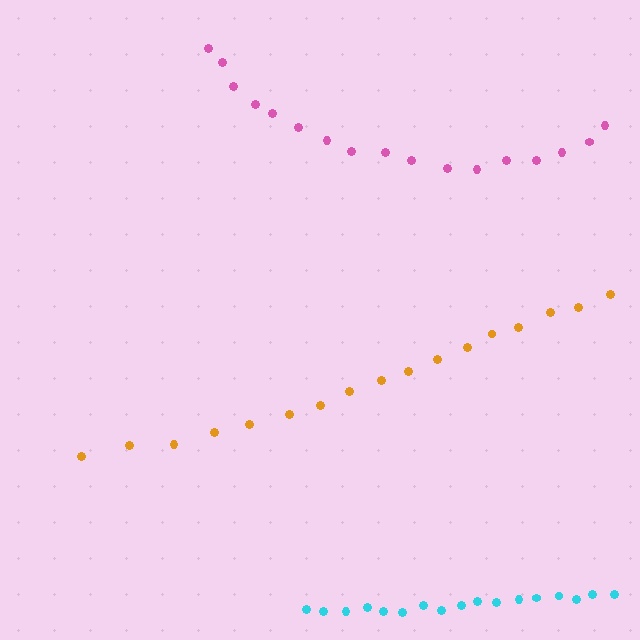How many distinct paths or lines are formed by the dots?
There are 3 distinct paths.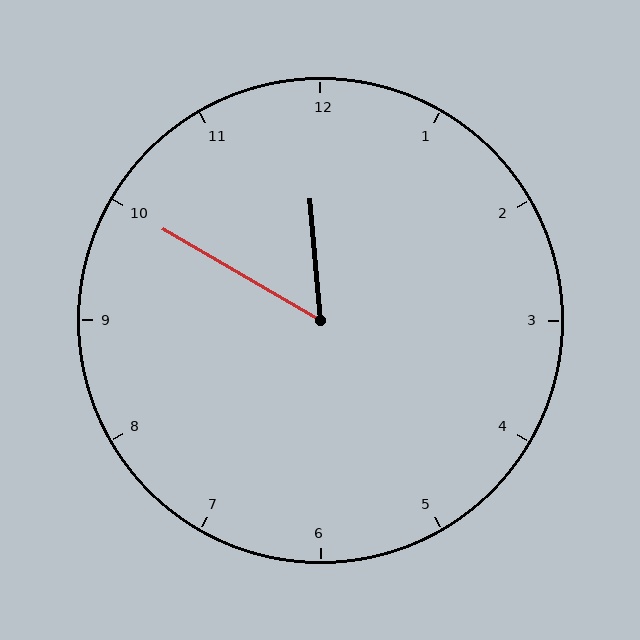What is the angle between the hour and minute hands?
Approximately 55 degrees.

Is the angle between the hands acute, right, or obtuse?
It is acute.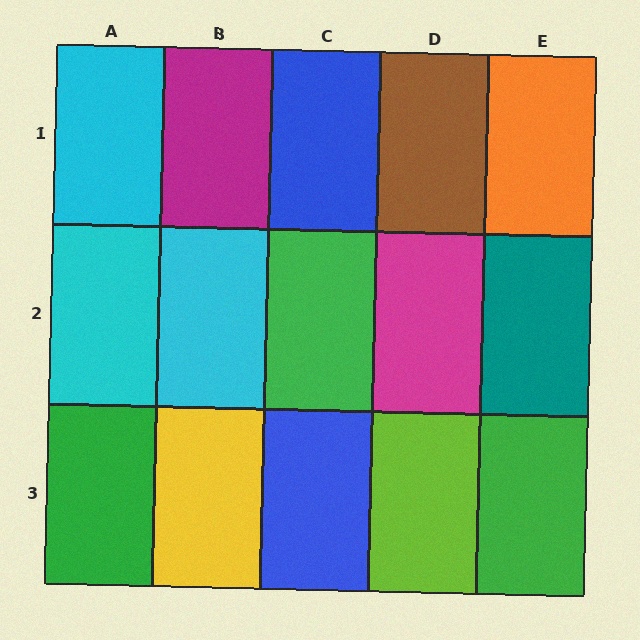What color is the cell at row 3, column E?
Green.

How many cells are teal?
1 cell is teal.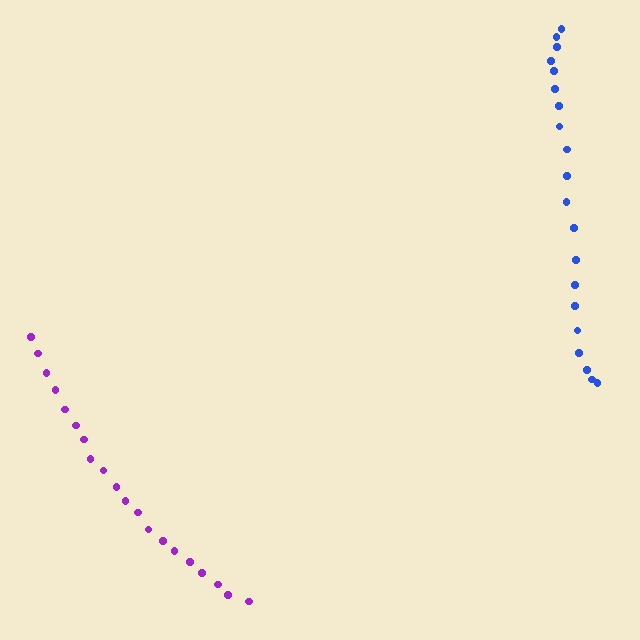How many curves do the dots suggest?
There are 2 distinct paths.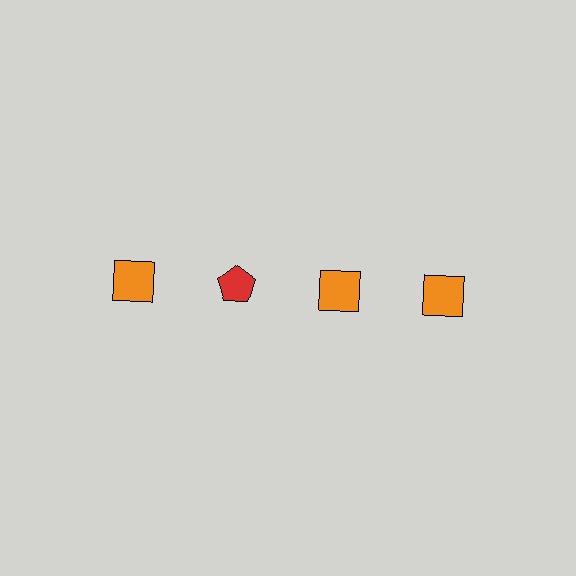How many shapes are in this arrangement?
There are 4 shapes arranged in a grid pattern.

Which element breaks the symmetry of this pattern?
The red pentagon in the top row, second from left column breaks the symmetry. All other shapes are orange squares.